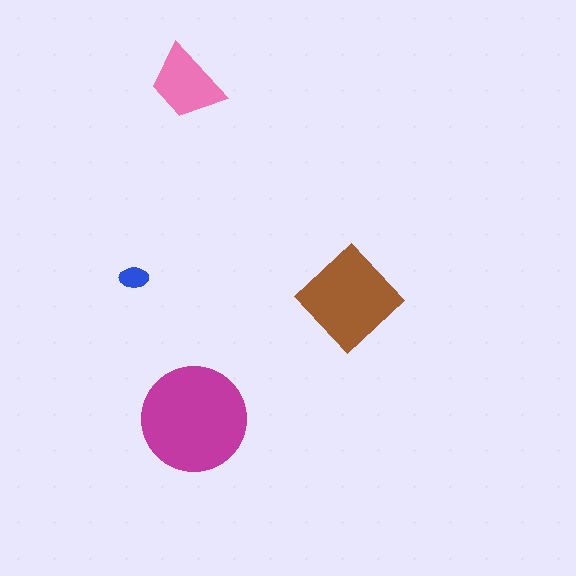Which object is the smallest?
The blue ellipse.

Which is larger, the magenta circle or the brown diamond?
The magenta circle.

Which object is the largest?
The magenta circle.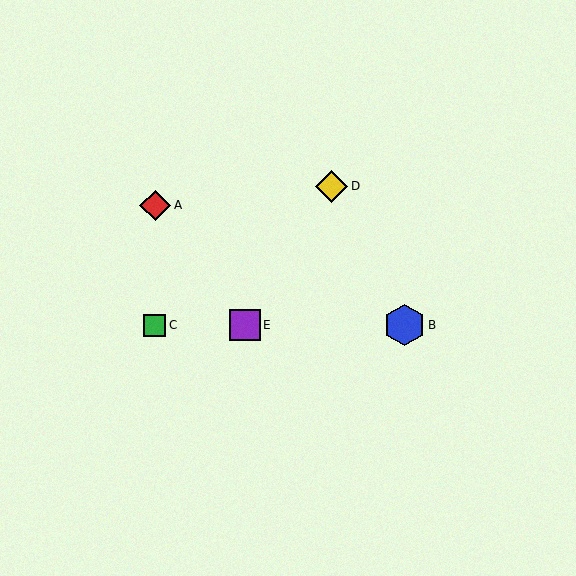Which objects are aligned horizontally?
Objects B, C, E are aligned horizontally.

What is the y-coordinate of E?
Object E is at y≈325.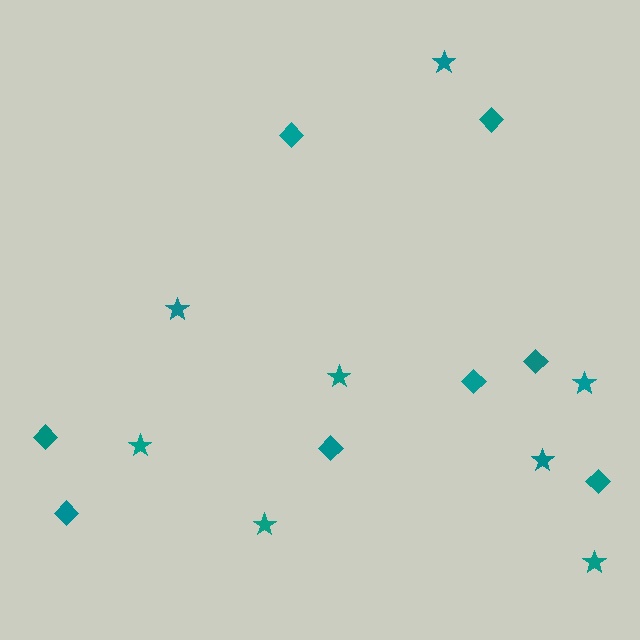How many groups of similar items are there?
There are 2 groups: one group of stars (8) and one group of diamonds (8).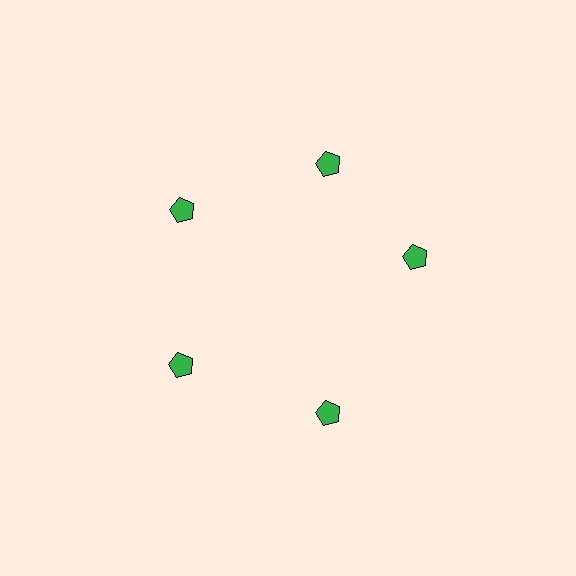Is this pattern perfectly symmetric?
No. The 5 green pentagons are arranged in a ring, but one element near the 3 o'clock position is rotated out of alignment along the ring, breaking the 5-fold rotational symmetry.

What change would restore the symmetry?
The symmetry would be restored by rotating it back into even spacing with its neighbors so that all 5 pentagons sit at equal angles and equal distance from the center.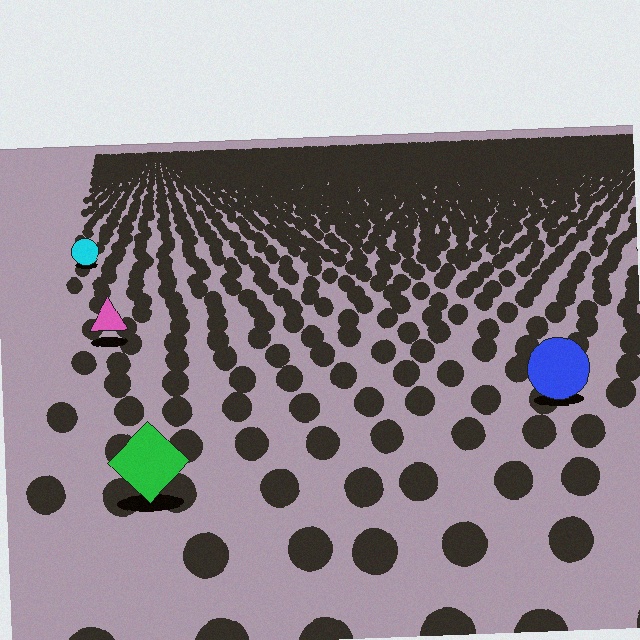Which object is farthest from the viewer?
The cyan circle is farthest from the viewer. It appears smaller and the ground texture around it is denser.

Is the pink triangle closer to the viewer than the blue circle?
No. The blue circle is closer — you can tell from the texture gradient: the ground texture is coarser near it.